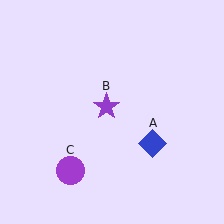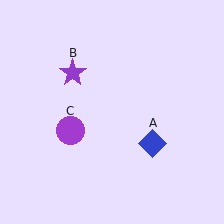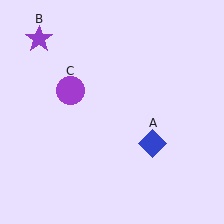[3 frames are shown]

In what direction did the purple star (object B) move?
The purple star (object B) moved up and to the left.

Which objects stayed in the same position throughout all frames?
Blue diamond (object A) remained stationary.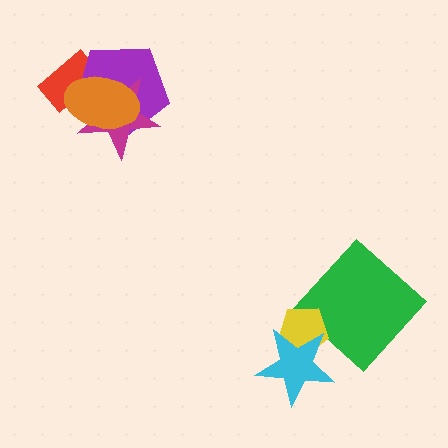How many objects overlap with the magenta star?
3 objects overlap with the magenta star.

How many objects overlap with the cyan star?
1 object overlaps with the cyan star.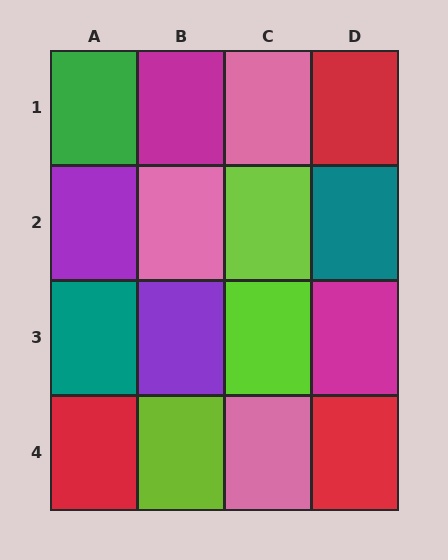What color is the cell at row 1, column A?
Green.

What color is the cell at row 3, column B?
Purple.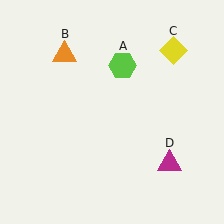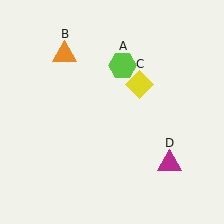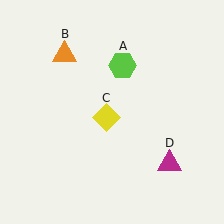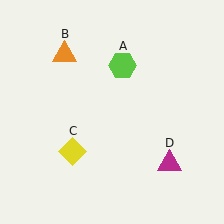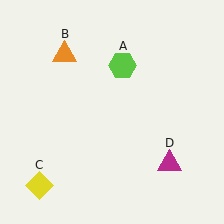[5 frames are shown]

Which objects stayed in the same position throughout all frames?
Lime hexagon (object A) and orange triangle (object B) and magenta triangle (object D) remained stationary.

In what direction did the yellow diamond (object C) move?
The yellow diamond (object C) moved down and to the left.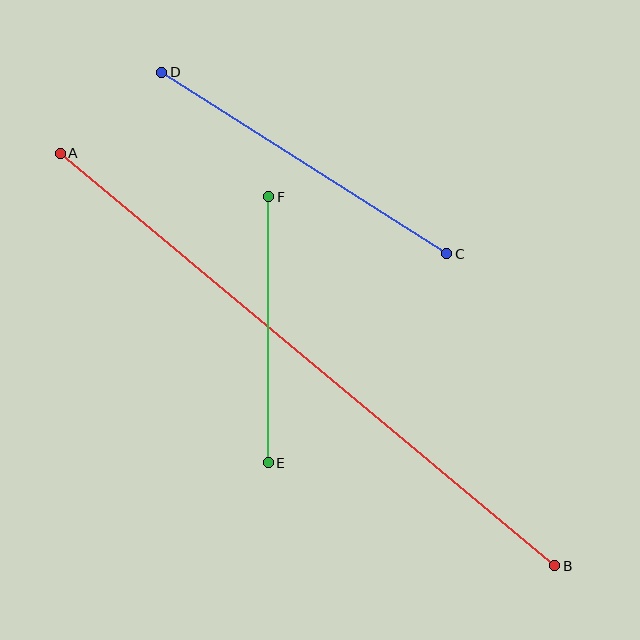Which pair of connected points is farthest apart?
Points A and B are farthest apart.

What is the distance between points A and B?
The distance is approximately 644 pixels.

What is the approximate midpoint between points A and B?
The midpoint is at approximately (308, 360) pixels.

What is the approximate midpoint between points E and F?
The midpoint is at approximately (269, 330) pixels.